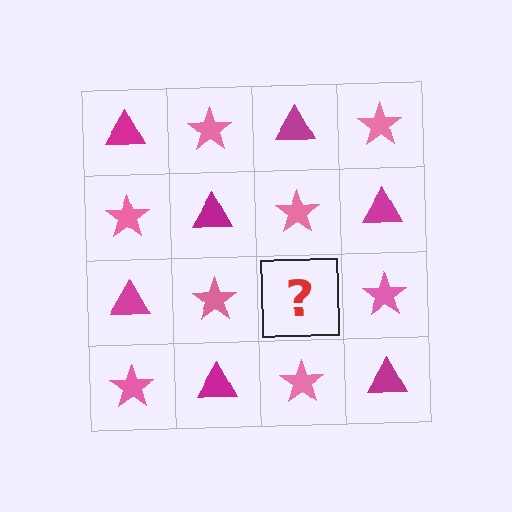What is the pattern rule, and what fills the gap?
The rule is that it alternates magenta triangle and pink star in a checkerboard pattern. The gap should be filled with a magenta triangle.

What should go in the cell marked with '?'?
The missing cell should contain a magenta triangle.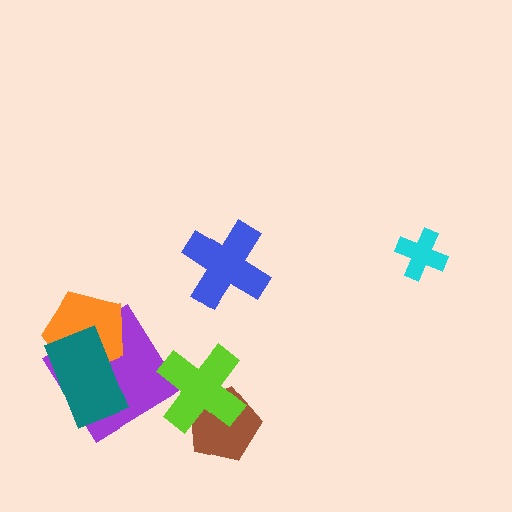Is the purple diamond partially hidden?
Yes, it is partially covered by another shape.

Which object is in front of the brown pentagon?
The lime cross is in front of the brown pentagon.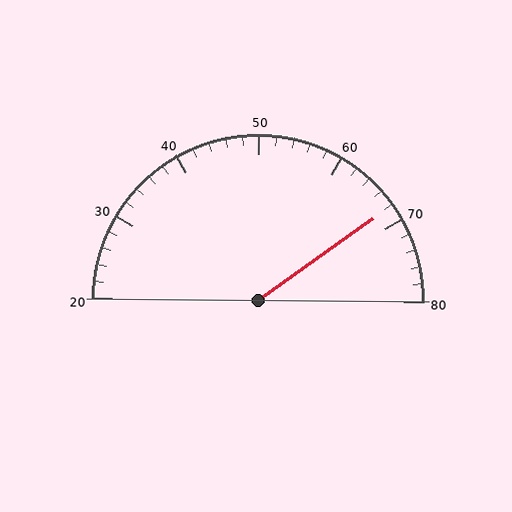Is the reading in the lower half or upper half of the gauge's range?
The reading is in the upper half of the range (20 to 80).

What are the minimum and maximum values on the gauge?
The gauge ranges from 20 to 80.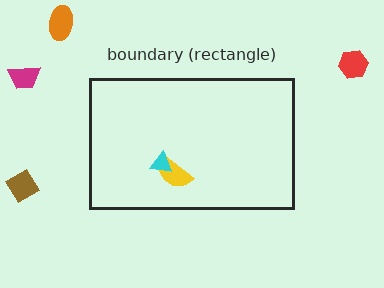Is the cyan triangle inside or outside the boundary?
Inside.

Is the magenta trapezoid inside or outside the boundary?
Outside.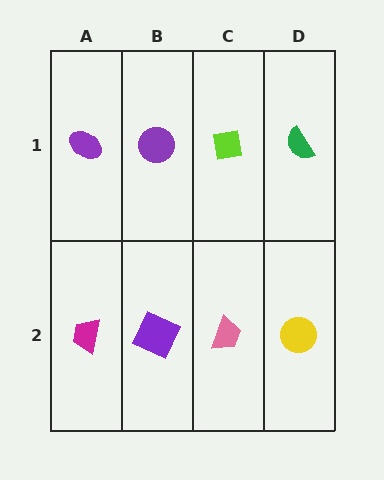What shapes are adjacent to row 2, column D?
A green semicircle (row 1, column D), a pink trapezoid (row 2, column C).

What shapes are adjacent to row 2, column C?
A lime square (row 1, column C), a purple square (row 2, column B), a yellow circle (row 2, column D).